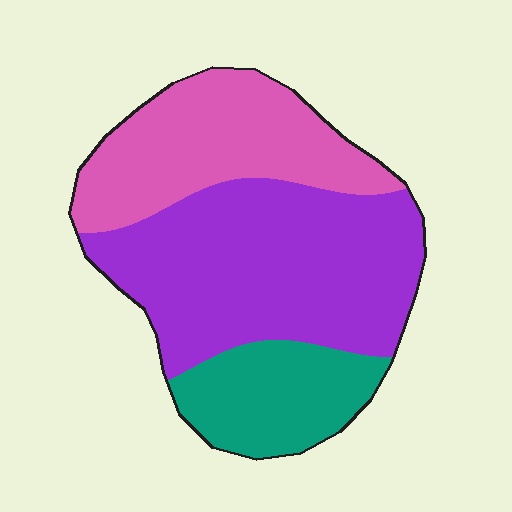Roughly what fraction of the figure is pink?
Pink takes up about one third (1/3) of the figure.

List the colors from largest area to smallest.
From largest to smallest: purple, pink, teal.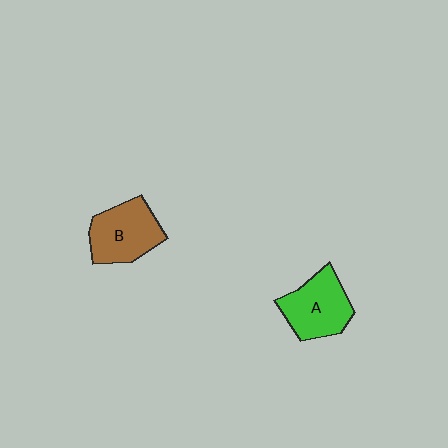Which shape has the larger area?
Shape B (brown).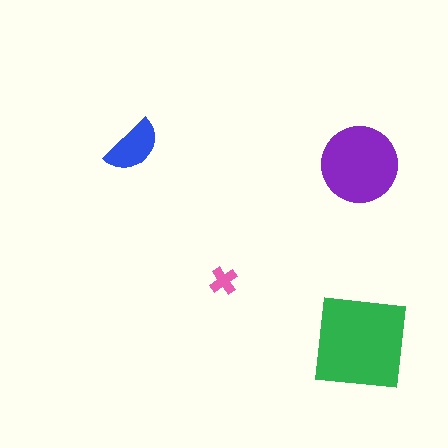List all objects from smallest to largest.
The pink cross, the blue semicircle, the purple circle, the green square.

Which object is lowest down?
The green square is bottommost.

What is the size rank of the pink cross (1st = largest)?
4th.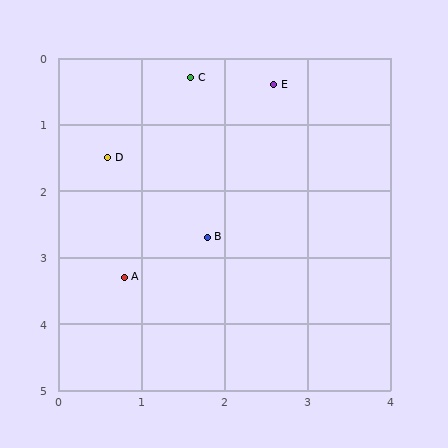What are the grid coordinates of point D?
Point D is at approximately (0.6, 1.5).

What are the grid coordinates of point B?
Point B is at approximately (1.8, 2.7).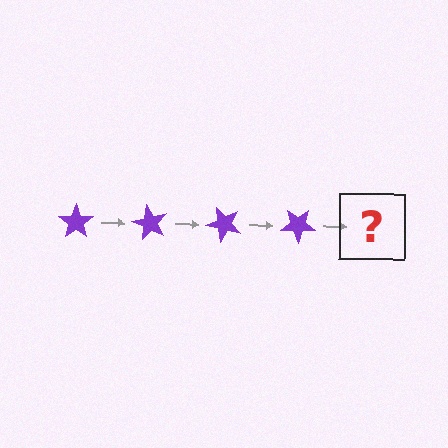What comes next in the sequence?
The next element should be a purple star rotated 240 degrees.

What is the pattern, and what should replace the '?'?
The pattern is that the star rotates 60 degrees each step. The '?' should be a purple star rotated 240 degrees.